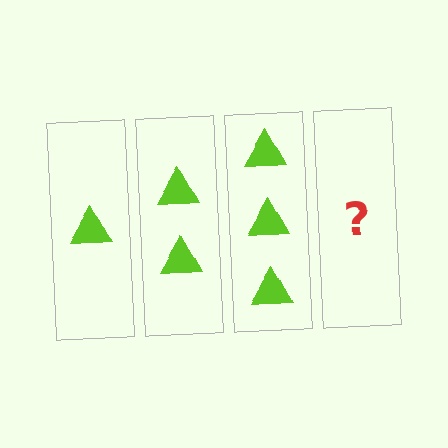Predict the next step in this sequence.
The next step is 4 triangles.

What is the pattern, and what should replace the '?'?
The pattern is that each step adds one more triangle. The '?' should be 4 triangles.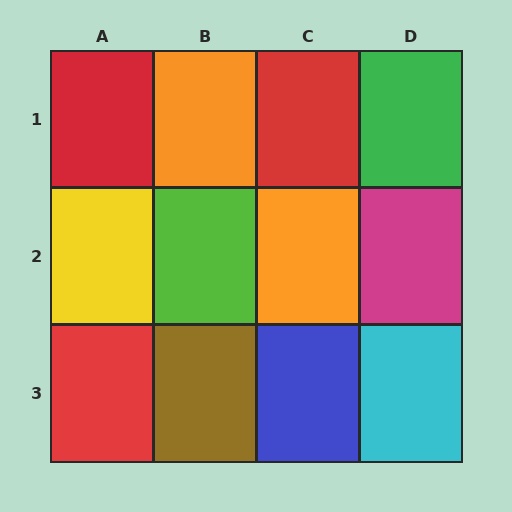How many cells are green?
1 cell is green.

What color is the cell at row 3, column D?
Cyan.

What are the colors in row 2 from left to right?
Yellow, lime, orange, magenta.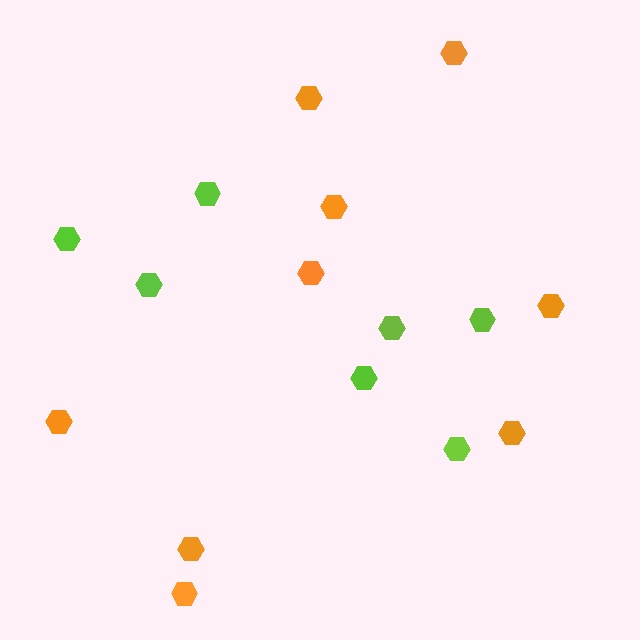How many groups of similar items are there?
There are 2 groups: one group of orange hexagons (9) and one group of lime hexagons (7).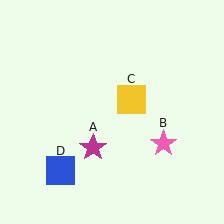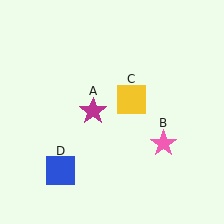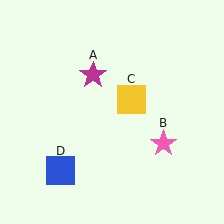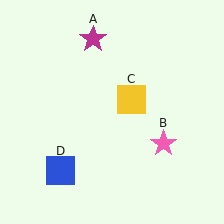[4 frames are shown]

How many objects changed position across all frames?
1 object changed position: magenta star (object A).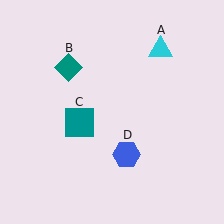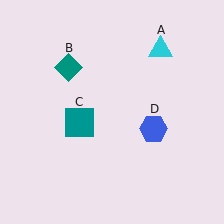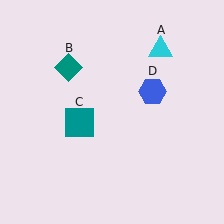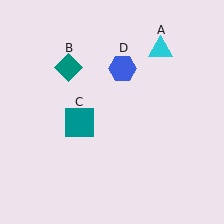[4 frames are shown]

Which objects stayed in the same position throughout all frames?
Cyan triangle (object A) and teal diamond (object B) and teal square (object C) remained stationary.